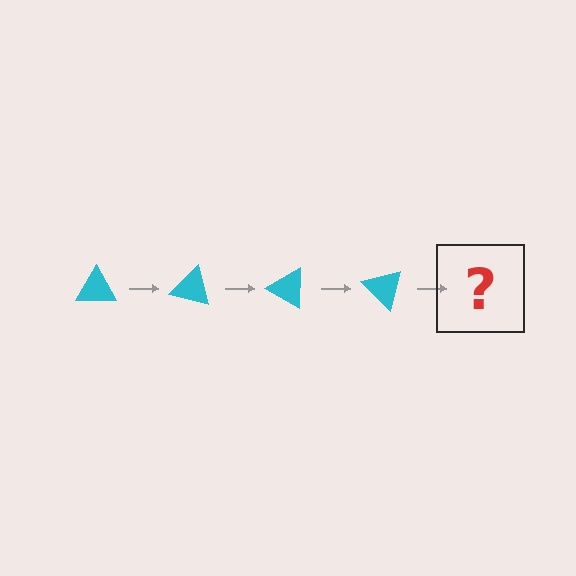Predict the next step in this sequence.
The next step is a cyan triangle rotated 60 degrees.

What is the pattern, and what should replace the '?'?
The pattern is that the triangle rotates 15 degrees each step. The '?' should be a cyan triangle rotated 60 degrees.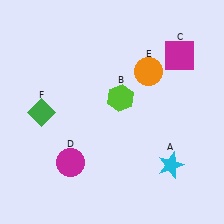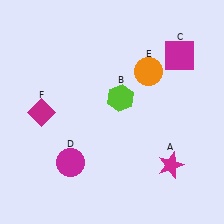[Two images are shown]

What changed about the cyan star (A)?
In Image 1, A is cyan. In Image 2, it changed to magenta.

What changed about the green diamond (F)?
In Image 1, F is green. In Image 2, it changed to magenta.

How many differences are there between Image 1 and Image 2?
There are 2 differences between the two images.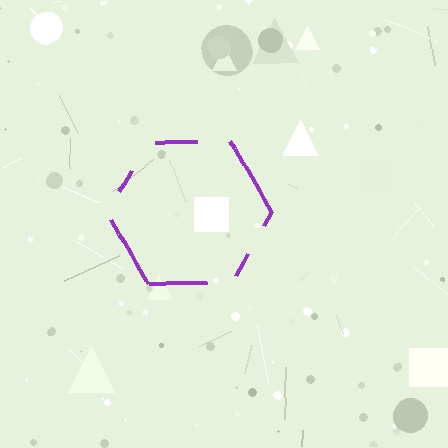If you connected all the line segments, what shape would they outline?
They would outline a hexagon.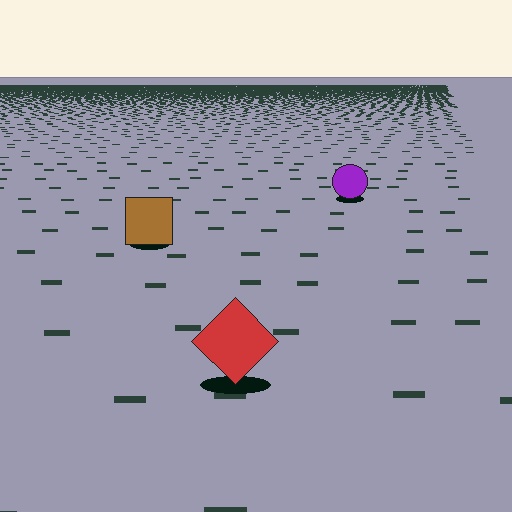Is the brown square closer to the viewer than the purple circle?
Yes. The brown square is closer — you can tell from the texture gradient: the ground texture is coarser near it.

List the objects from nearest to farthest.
From nearest to farthest: the red diamond, the brown square, the purple circle.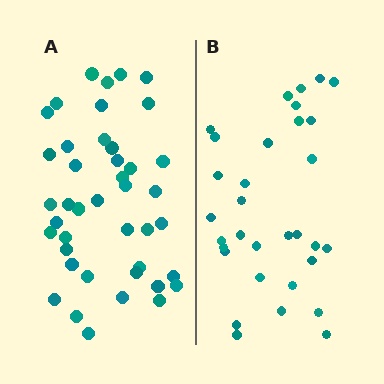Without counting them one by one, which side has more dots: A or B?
Region A (the left region) has more dots.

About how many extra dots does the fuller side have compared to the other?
Region A has roughly 10 or so more dots than region B.